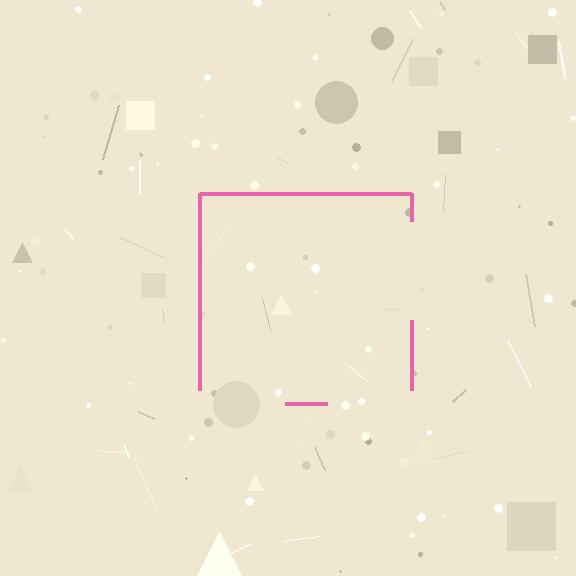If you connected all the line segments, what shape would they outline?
They would outline a square.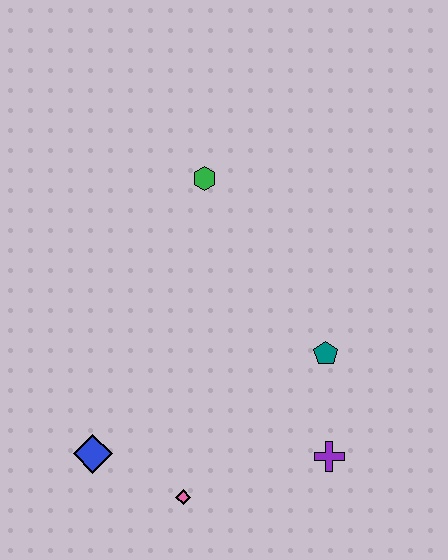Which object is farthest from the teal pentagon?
The blue diamond is farthest from the teal pentagon.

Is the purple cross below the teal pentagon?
Yes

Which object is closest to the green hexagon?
The teal pentagon is closest to the green hexagon.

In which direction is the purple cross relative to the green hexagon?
The purple cross is below the green hexagon.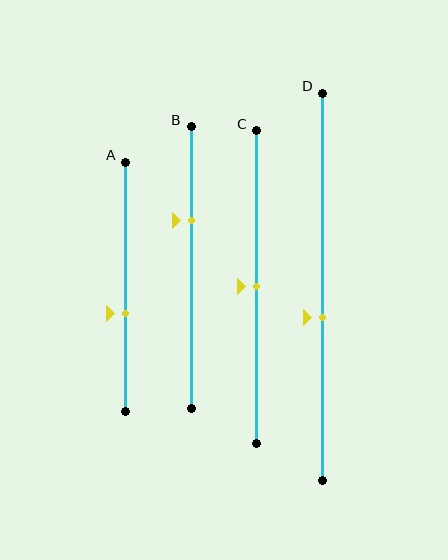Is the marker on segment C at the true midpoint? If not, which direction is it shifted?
Yes, the marker on segment C is at the true midpoint.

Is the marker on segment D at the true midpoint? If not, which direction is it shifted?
No, the marker on segment D is shifted downward by about 8% of the segment length.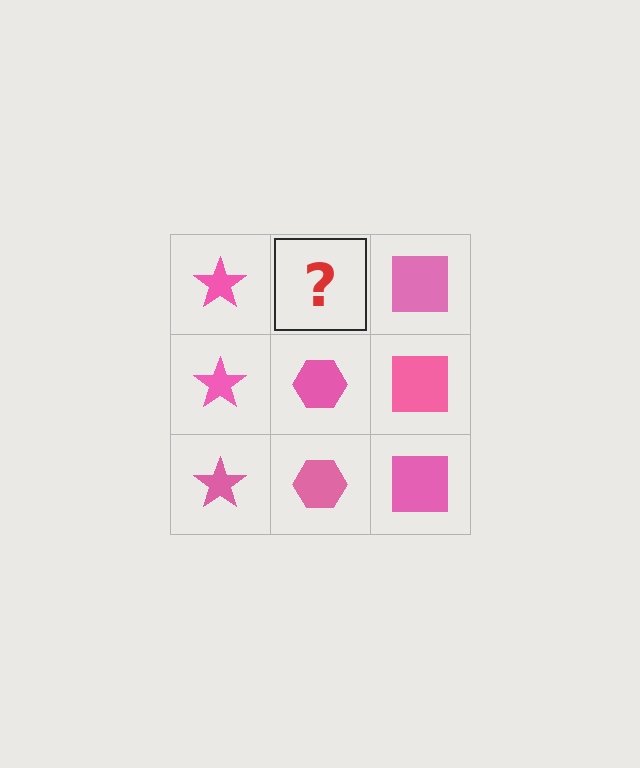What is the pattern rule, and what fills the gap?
The rule is that each column has a consistent shape. The gap should be filled with a pink hexagon.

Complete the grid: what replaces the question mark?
The question mark should be replaced with a pink hexagon.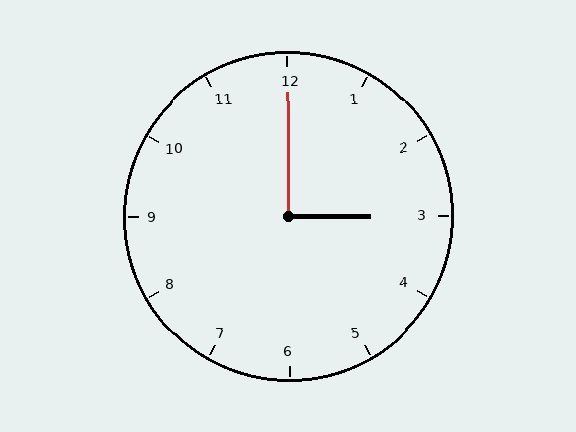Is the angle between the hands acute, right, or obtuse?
It is right.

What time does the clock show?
3:00.